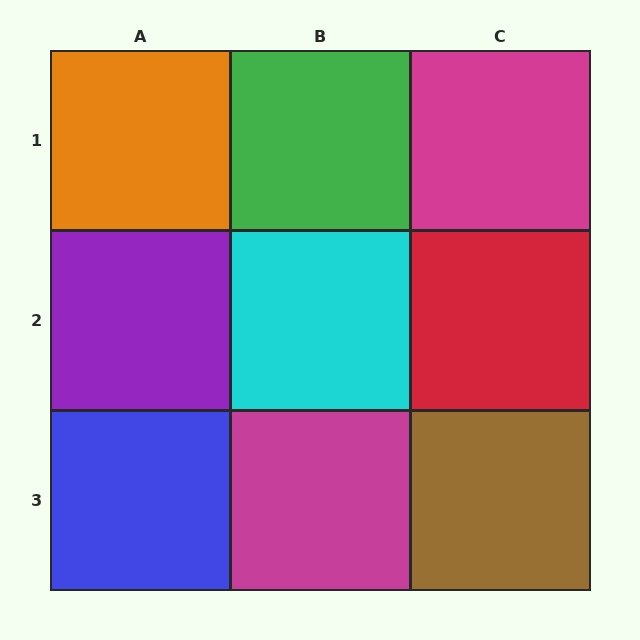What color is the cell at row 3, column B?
Magenta.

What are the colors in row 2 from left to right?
Purple, cyan, red.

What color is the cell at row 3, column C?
Brown.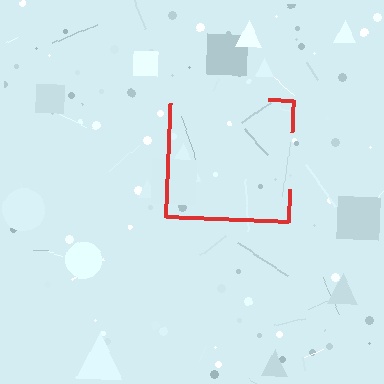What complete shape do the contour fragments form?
The contour fragments form a square.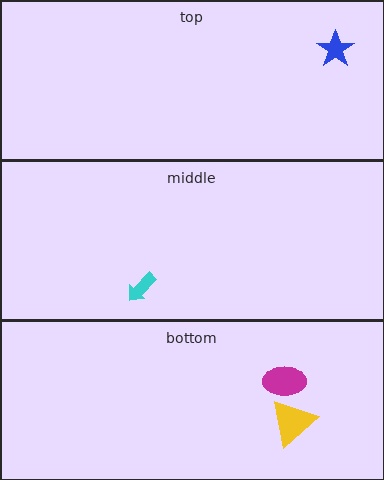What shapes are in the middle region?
The cyan arrow.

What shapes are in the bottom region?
The yellow triangle, the magenta ellipse.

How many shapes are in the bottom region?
2.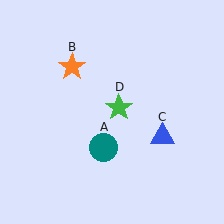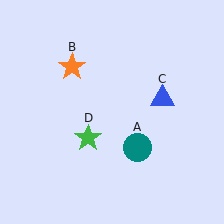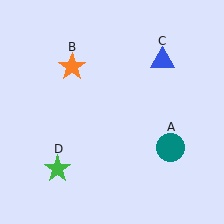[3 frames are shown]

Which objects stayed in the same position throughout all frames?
Orange star (object B) remained stationary.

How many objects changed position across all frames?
3 objects changed position: teal circle (object A), blue triangle (object C), green star (object D).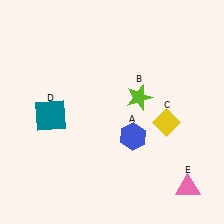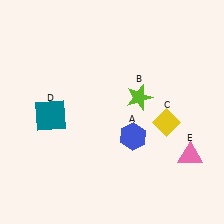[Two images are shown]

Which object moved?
The pink triangle (E) moved up.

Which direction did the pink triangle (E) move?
The pink triangle (E) moved up.